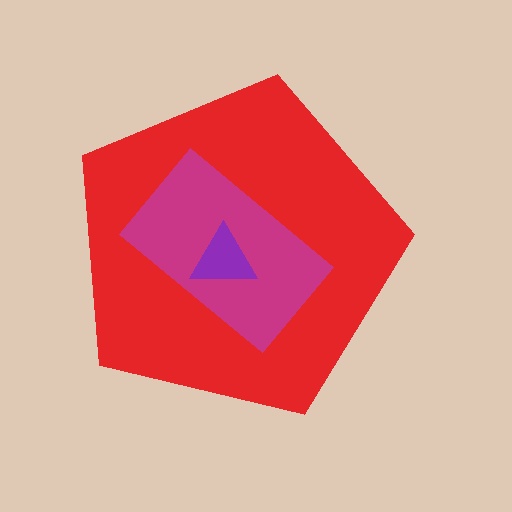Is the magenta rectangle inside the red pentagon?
Yes.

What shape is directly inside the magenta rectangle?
The purple triangle.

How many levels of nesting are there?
3.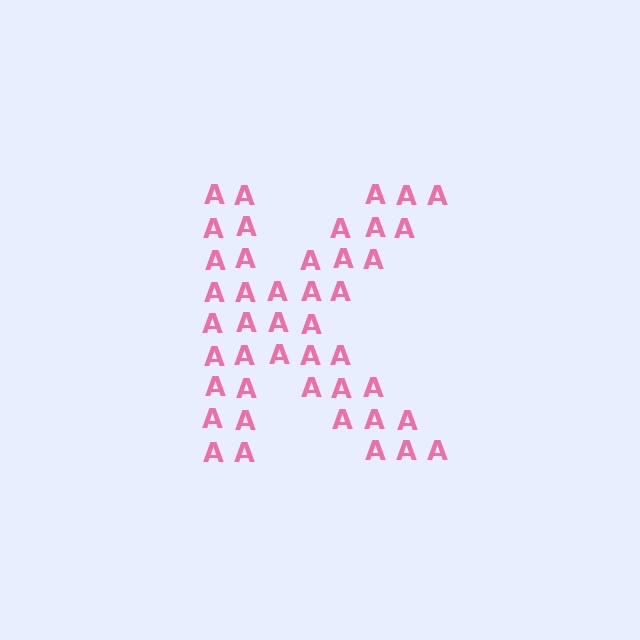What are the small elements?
The small elements are letter A's.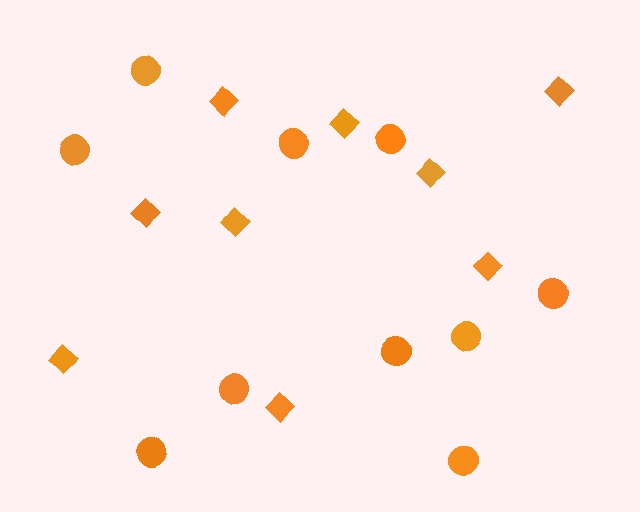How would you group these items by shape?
There are 2 groups: one group of diamonds (9) and one group of circles (10).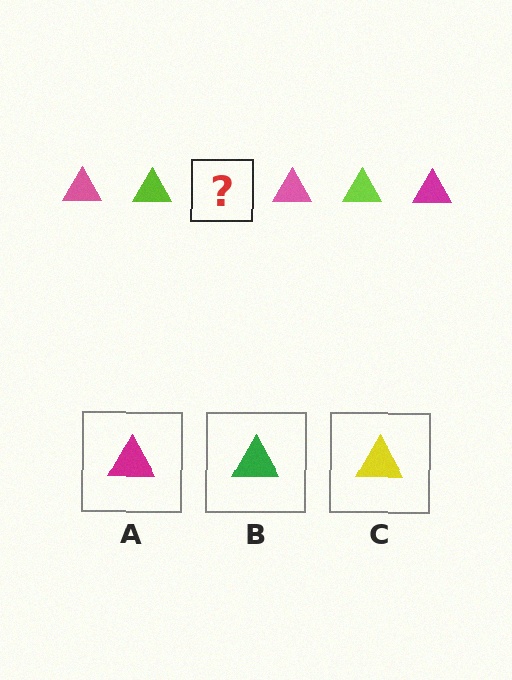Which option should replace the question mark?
Option A.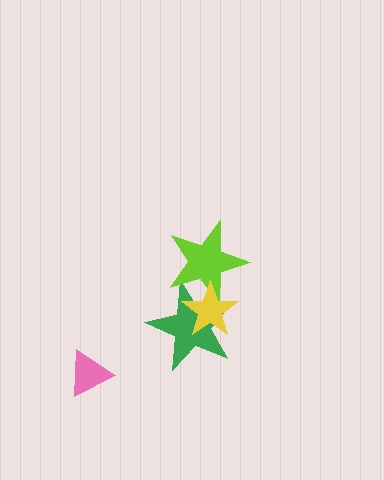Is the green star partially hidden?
Yes, it is partially covered by another shape.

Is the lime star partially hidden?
Yes, it is partially covered by another shape.